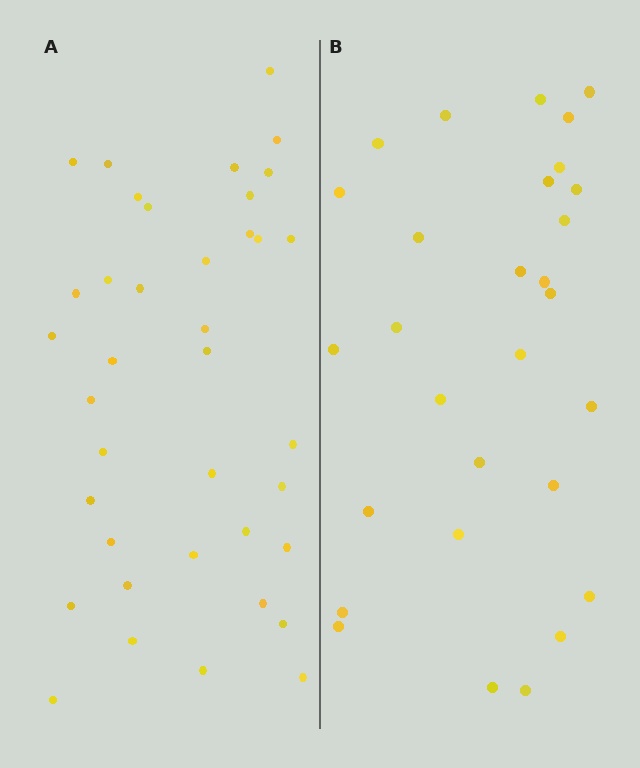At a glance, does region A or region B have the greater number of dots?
Region A (the left region) has more dots.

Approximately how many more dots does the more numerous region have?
Region A has roughly 8 or so more dots than region B.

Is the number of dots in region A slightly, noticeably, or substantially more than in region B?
Region A has noticeably more, but not dramatically so. The ratio is roughly 1.3 to 1.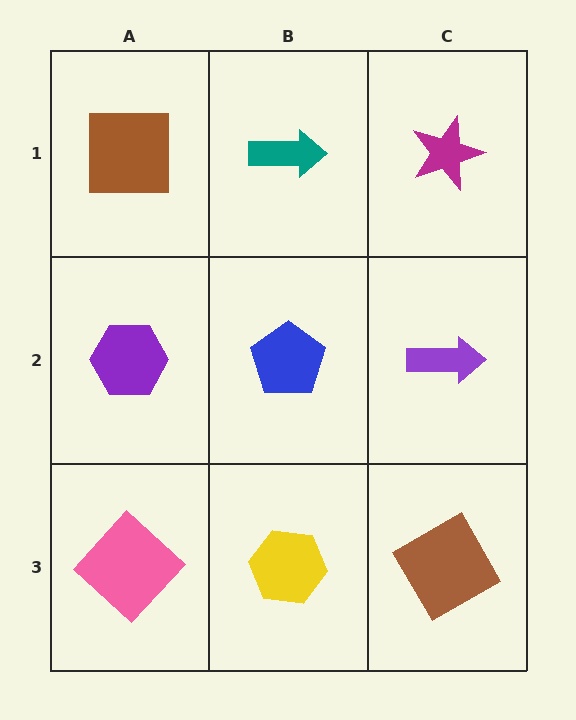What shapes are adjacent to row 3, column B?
A blue pentagon (row 2, column B), a pink diamond (row 3, column A), a brown square (row 3, column C).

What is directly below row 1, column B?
A blue pentagon.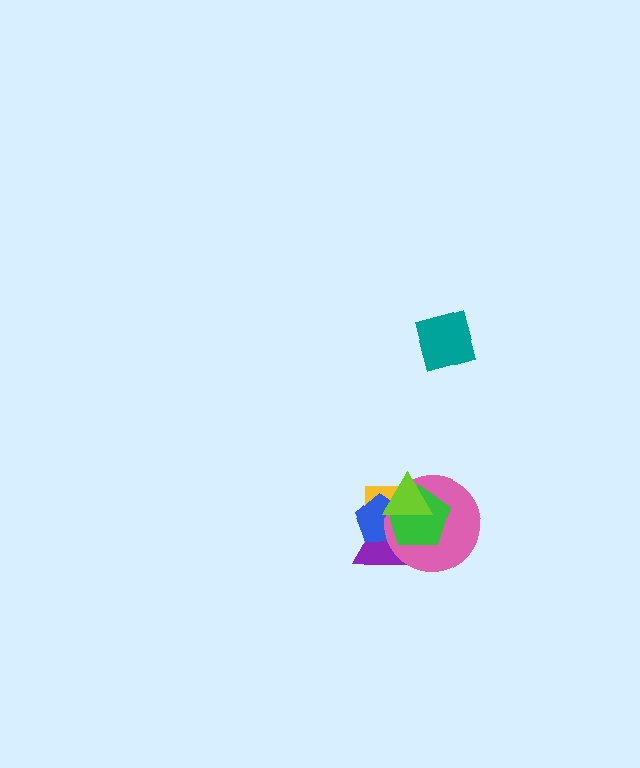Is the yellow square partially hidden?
Yes, it is partially covered by another shape.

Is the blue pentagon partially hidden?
Yes, it is partially covered by another shape.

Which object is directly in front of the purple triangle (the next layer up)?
The blue pentagon is directly in front of the purple triangle.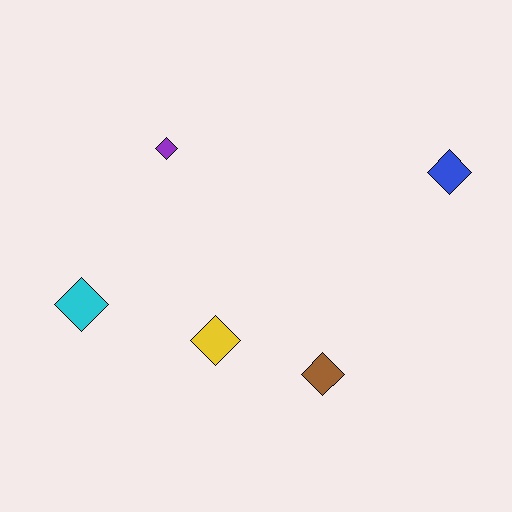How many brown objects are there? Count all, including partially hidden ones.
There is 1 brown object.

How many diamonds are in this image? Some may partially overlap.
There are 5 diamonds.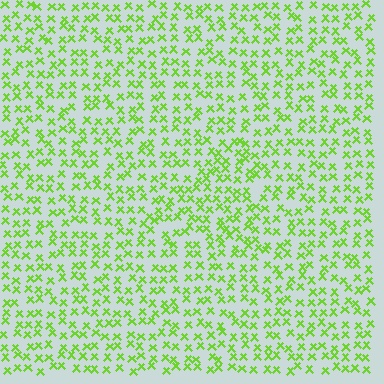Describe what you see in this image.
The image contains small lime elements arranged at two different densities. A triangle-shaped region is visible where the elements are more densely packed than the surrounding area.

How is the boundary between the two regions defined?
The boundary is defined by a change in element density (approximately 1.4x ratio). All elements are the same color, size, and shape.